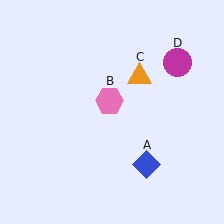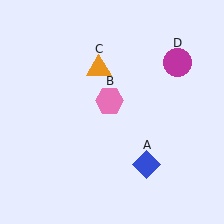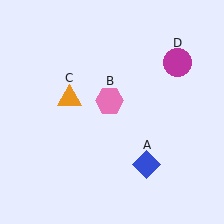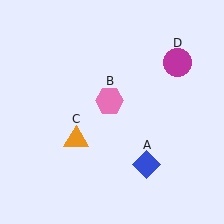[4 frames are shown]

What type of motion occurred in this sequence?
The orange triangle (object C) rotated counterclockwise around the center of the scene.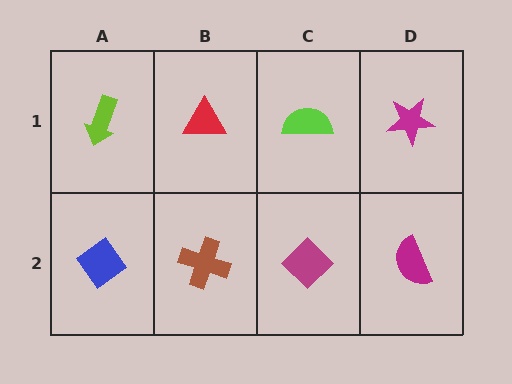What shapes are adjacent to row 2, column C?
A lime semicircle (row 1, column C), a brown cross (row 2, column B), a magenta semicircle (row 2, column D).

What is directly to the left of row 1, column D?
A lime semicircle.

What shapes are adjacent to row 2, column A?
A lime arrow (row 1, column A), a brown cross (row 2, column B).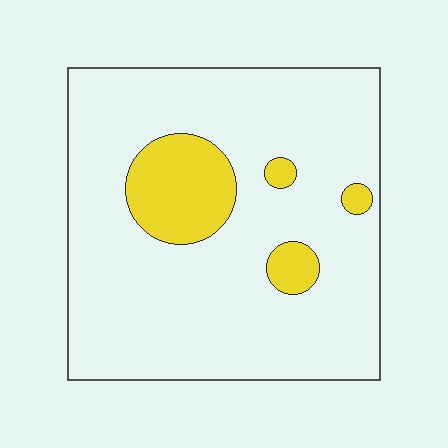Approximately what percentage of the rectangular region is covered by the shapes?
Approximately 15%.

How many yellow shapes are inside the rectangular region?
4.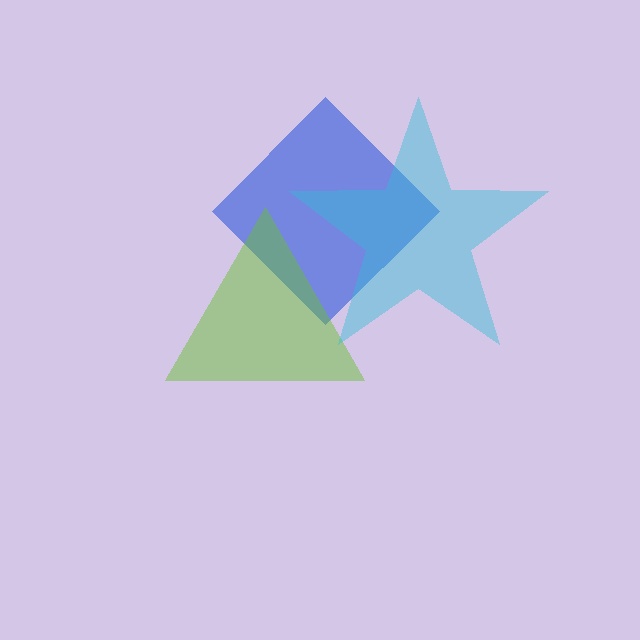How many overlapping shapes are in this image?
There are 3 overlapping shapes in the image.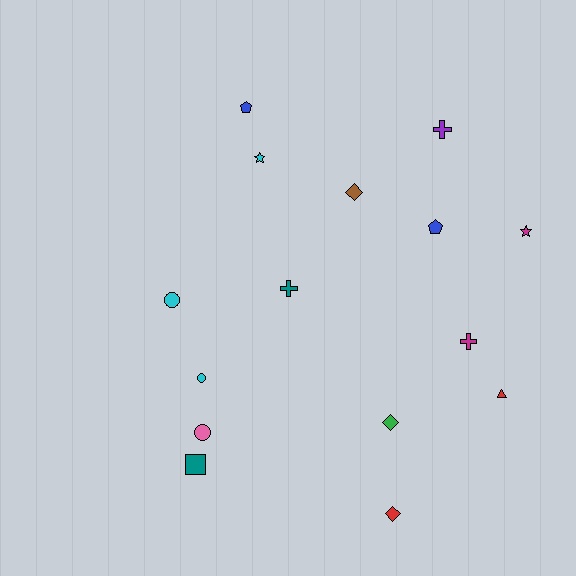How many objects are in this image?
There are 15 objects.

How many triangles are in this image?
There is 1 triangle.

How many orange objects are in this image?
There are no orange objects.